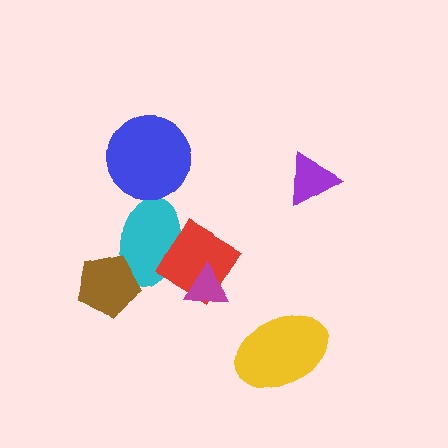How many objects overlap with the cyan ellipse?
2 objects overlap with the cyan ellipse.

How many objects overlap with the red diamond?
2 objects overlap with the red diamond.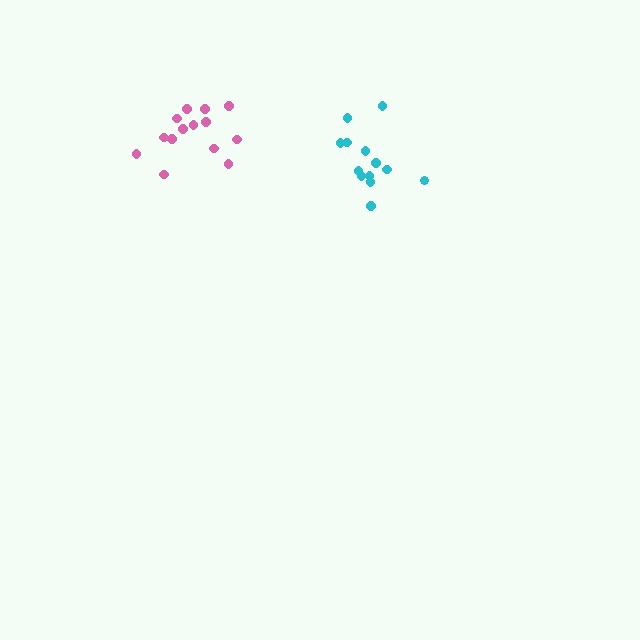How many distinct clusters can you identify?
There are 2 distinct clusters.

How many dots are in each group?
Group 1: 14 dots, Group 2: 13 dots (27 total).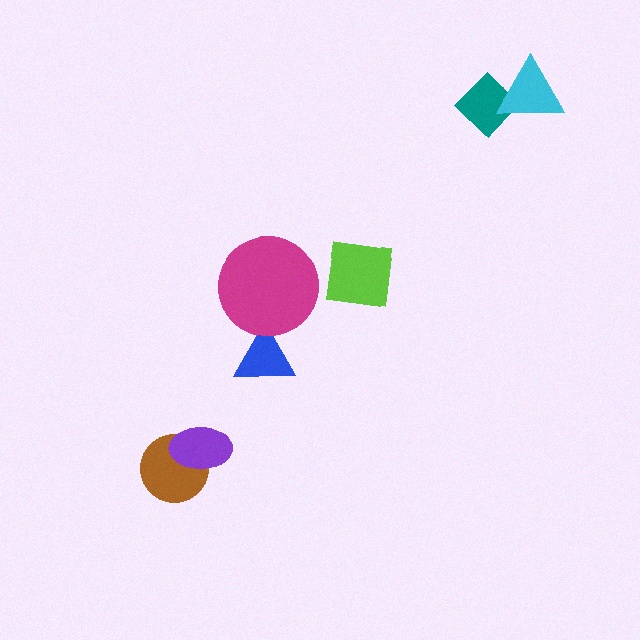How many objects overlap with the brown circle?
1 object overlaps with the brown circle.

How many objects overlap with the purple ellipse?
1 object overlaps with the purple ellipse.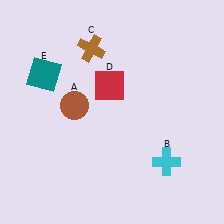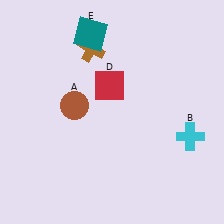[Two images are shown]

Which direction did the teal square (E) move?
The teal square (E) moved right.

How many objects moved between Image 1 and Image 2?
2 objects moved between the two images.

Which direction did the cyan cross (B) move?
The cyan cross (B) moved up.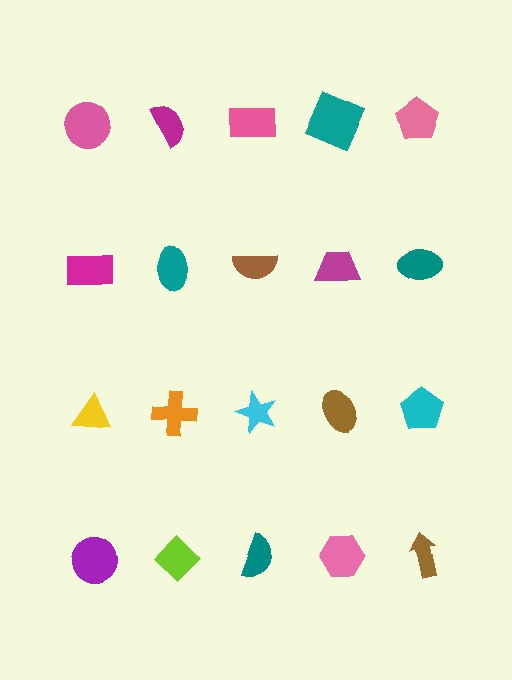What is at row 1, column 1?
A pink circle.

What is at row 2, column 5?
A teal ellipse.